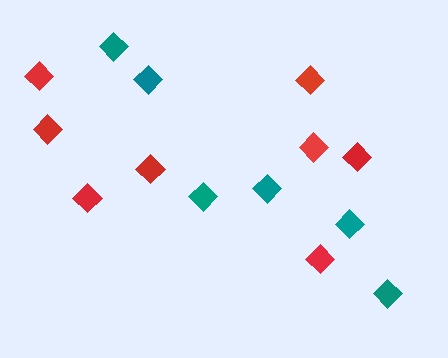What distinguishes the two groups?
There are 2 groups: one group of red diamonds (8) and one group of teal diamonds (6).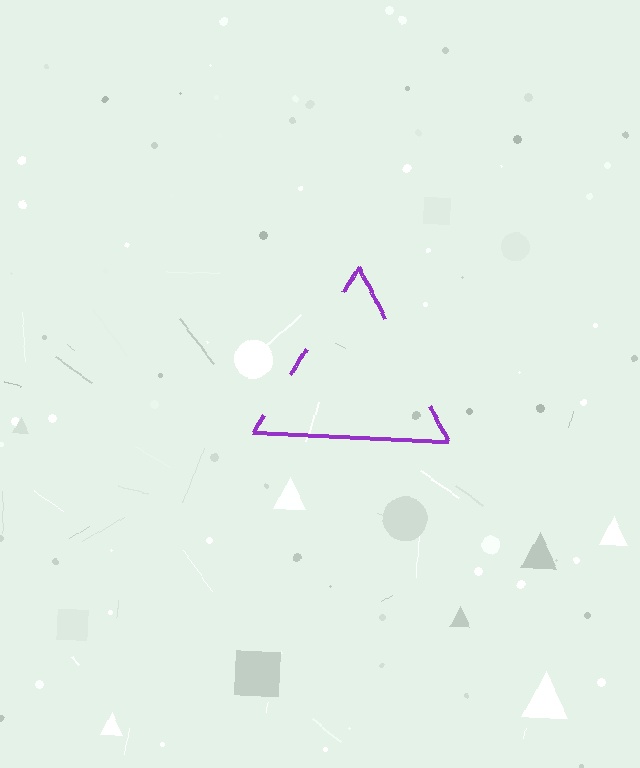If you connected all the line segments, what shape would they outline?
They would outline a triangle.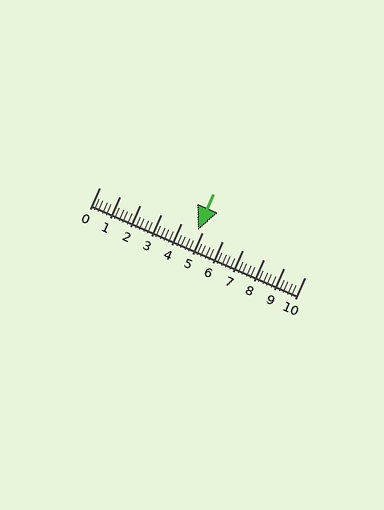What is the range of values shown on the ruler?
The ruler shows values from 0 to 10.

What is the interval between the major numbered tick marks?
The major tick marks are spaced 1 units apart.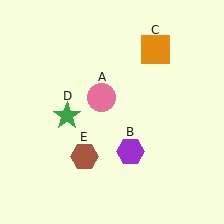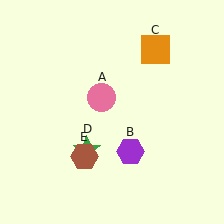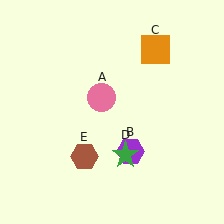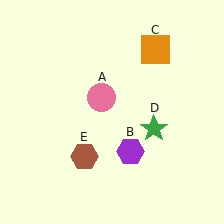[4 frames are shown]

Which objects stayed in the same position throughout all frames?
Pink circle (object A) and purple hexagon (object B) and orange square (object C) and brown hexagon (object E) remained stationary.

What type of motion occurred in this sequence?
The green star (object D) rotated counterclockwise around the center of the scene.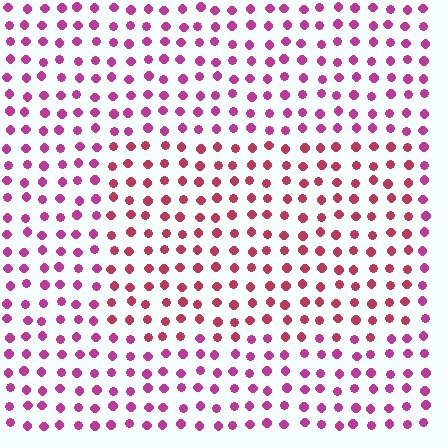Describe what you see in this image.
The image is filled with small magenta elements in a uniform arrangement. A rectangle-shaped region is visible where the elements are tinted to a slightly different hue, forming a subtle color boundary.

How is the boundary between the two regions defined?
The boundary is defined purely by a slight shift in hue (about 31 degrees). Spacing, size, and orientation are identical on both sides.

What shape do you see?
I see a rectangle.